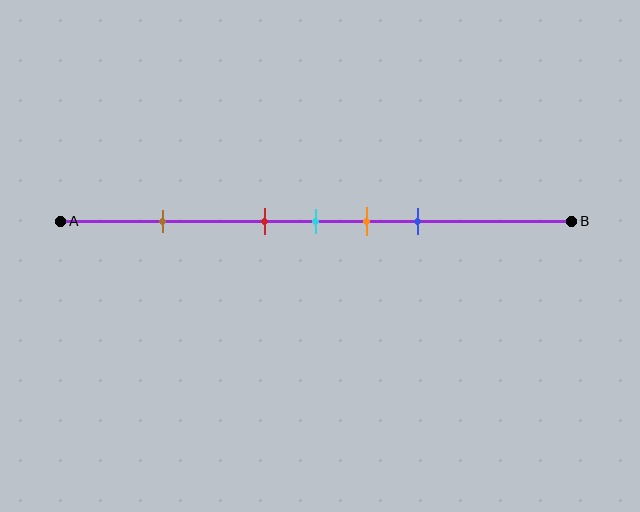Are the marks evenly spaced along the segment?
No, the marks are not evenly spaced.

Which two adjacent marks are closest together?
The red and cyan marks are the closest adjacent pair.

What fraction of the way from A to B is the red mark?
The red mark is approximately 40% (0.4) of the way from A to B.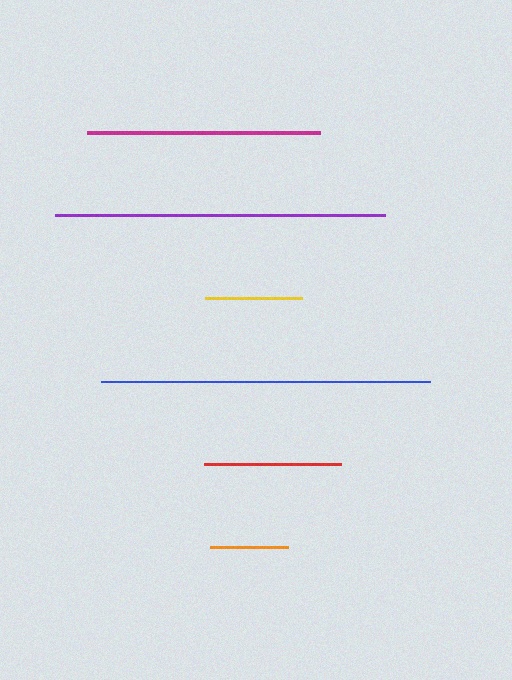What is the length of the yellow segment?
The yellow segment is approximately 97 pixels long.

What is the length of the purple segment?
The purple segment is approximately 329 pixels long.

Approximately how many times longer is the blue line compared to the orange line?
The blue line is approximately 4.2 times the length of the orange line.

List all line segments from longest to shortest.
From longest to shortest: purple, blue, magenta, red, yellow, orange.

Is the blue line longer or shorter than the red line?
The blue line is longer than the red line.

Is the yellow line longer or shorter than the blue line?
The blue line is longer than the yellow line.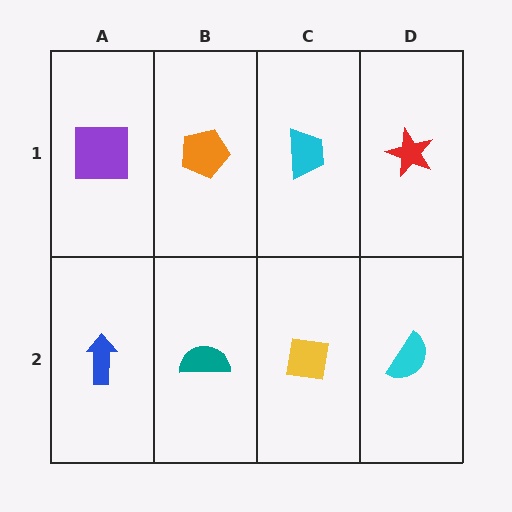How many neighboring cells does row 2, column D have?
2.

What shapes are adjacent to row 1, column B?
A teal semicircle (row 2, column B), a purple square (row 1, column A), a cyan trapezoid (row 1, column C).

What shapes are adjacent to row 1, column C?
A yellow square (row 2, column C), an orange pentagon (row 1, column B), a red star (row 1, column D).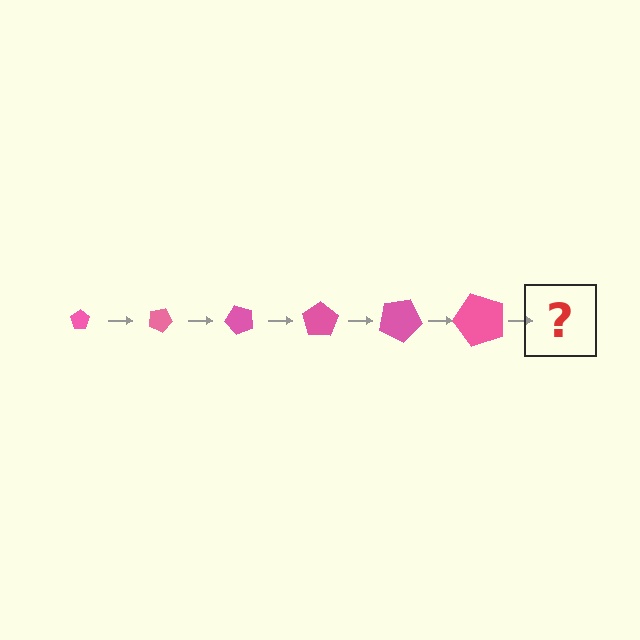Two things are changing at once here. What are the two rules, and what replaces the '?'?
The two rules are that the pentagon grows larger each step and it rotates 25 degrees each step. The '?' should be a pentagon, larger than the previous one and rotated 150 degrees from the start.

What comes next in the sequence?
The next element should be a pentagon, larger than the previous one and rotated 150 degrees from the start.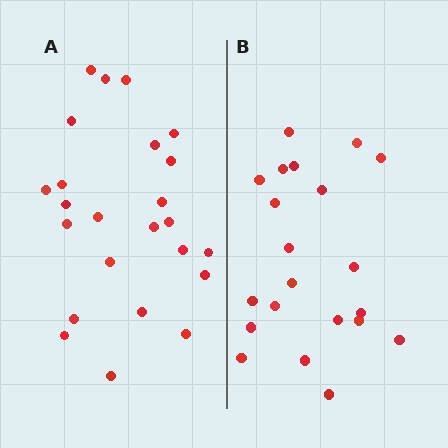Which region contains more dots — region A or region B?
Region A (the left region) has more dots.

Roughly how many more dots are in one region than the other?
Region A has just a few more — roughly 2 or 3 more dots than region B.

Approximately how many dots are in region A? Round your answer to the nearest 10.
About 20 dots. (The exact count is 24, which rounds to 20.)